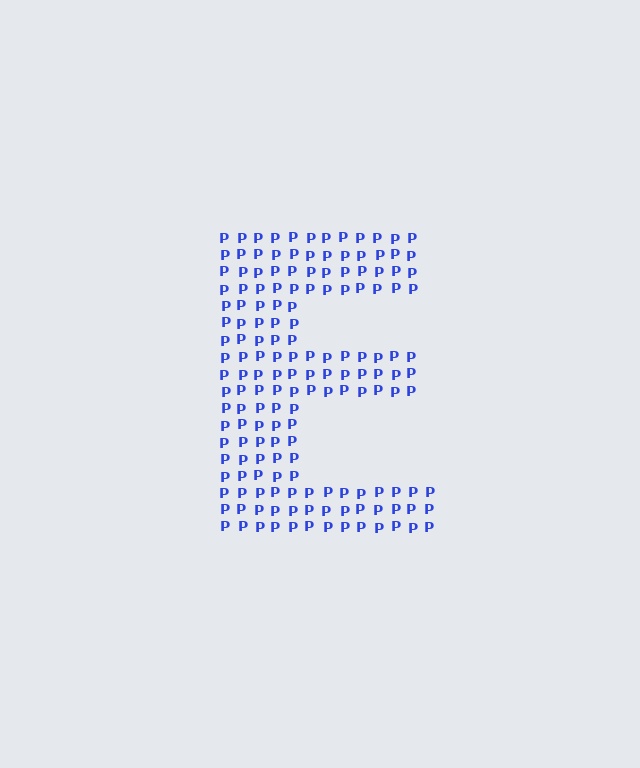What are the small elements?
The small elements are letter P's.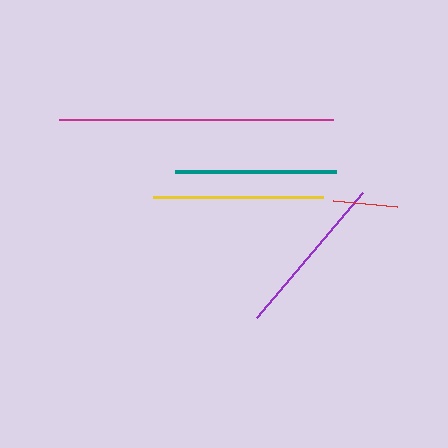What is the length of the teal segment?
The teal segment is approximately 161 pixels long.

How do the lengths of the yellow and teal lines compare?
The yellow and teal lines are approximately the same length.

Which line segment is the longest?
The magenta line is the longest at approximately 274 pixels.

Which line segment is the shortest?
The red line is the shortest at approximately 64 pixels.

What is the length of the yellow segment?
The yellow segment is approximately 170 pixels long.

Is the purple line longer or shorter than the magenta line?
The magenta line is longer than the purple line.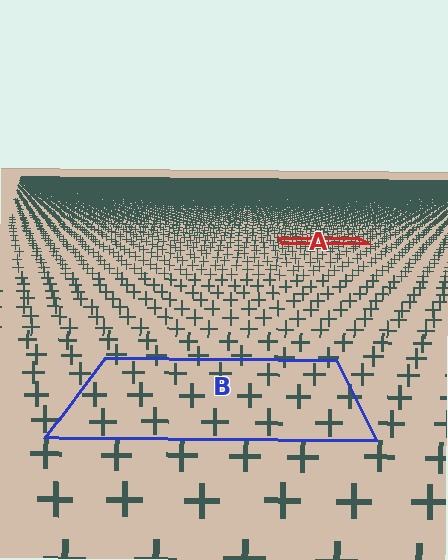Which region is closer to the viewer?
Region B is closer. The texture elements there are larger and more spread out.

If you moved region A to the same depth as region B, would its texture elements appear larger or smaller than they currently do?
They would appear larger. At a closer depth, the same texture elements are projected at a bigger on-screen size.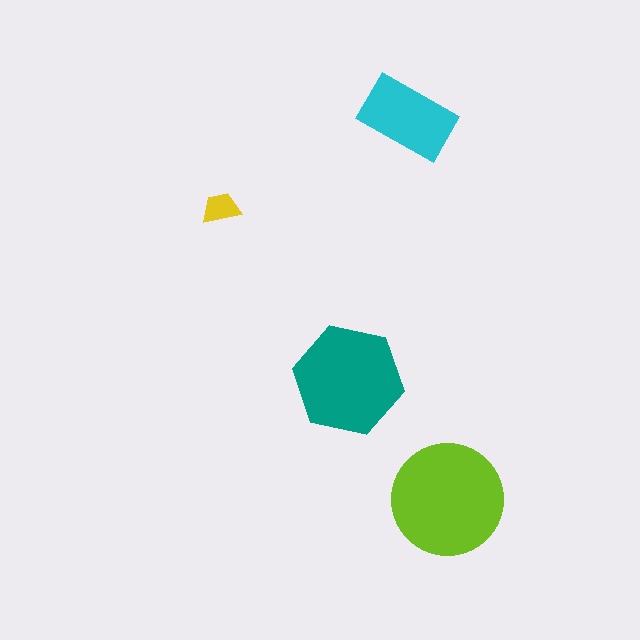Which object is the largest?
The lime circle.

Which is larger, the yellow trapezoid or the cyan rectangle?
The cyan rectangle.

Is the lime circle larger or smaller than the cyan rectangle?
Larger.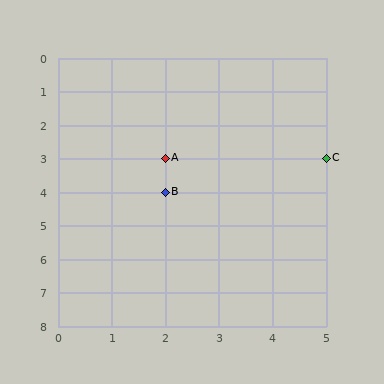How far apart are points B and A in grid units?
Points B and A are 1 row apart.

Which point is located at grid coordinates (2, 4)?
Point B is at (2, 4).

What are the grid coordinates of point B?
Point B is at grid coordinates (2, 4).